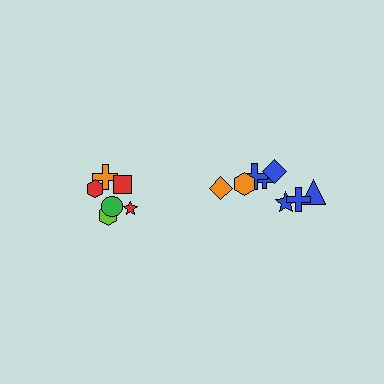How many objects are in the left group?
There are 6 objects.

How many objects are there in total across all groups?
There are 14 objects.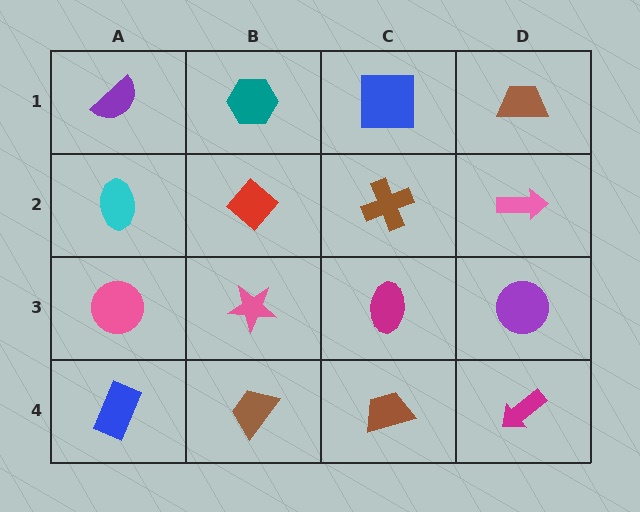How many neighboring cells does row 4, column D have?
2.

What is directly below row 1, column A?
A cyan ellipse.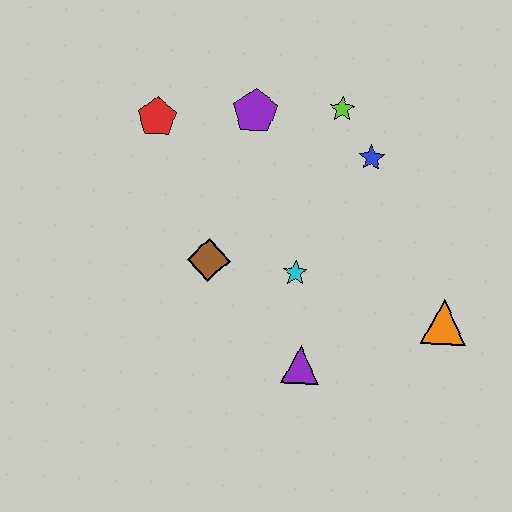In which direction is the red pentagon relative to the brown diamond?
The red pentagon is above the brown diamond.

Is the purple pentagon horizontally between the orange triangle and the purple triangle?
No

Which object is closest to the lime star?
The blue star is closest to the lime star.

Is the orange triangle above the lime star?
No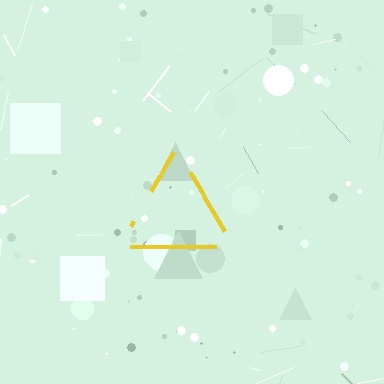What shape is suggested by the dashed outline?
The dashed outline suggests a triangle.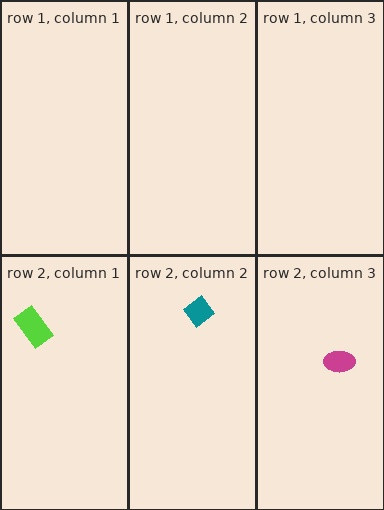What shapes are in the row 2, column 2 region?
The teal diamond.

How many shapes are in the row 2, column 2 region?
1.